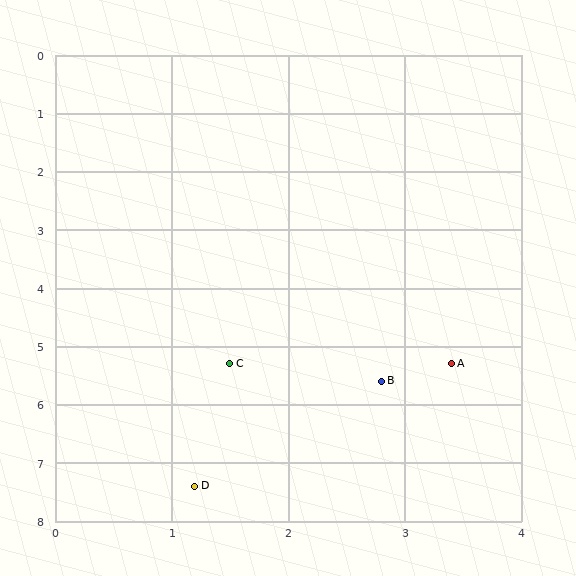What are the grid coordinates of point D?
Point D is at approximately (1.2, 7.4).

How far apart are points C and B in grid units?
Points C and B are about 1.3 grid units apart.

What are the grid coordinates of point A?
Point A is at approximately (3.4, 5.3).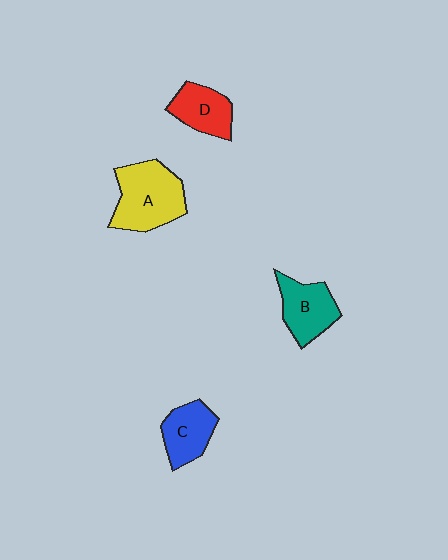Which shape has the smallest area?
Shape D (red).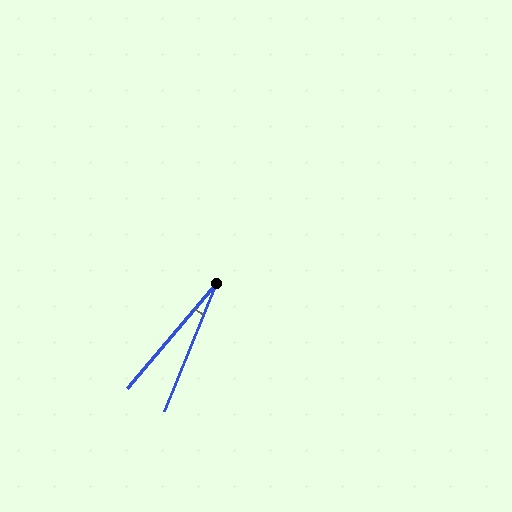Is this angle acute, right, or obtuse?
It is acute.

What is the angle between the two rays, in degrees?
Approximately 18 degrees.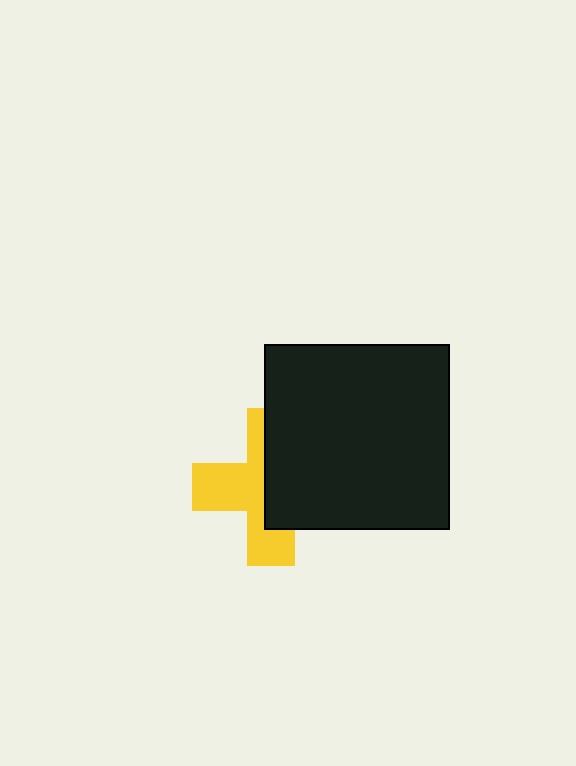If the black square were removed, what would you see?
You would see the complete yellow cross.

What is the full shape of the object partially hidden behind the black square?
The partially hidden object is a yellow cross.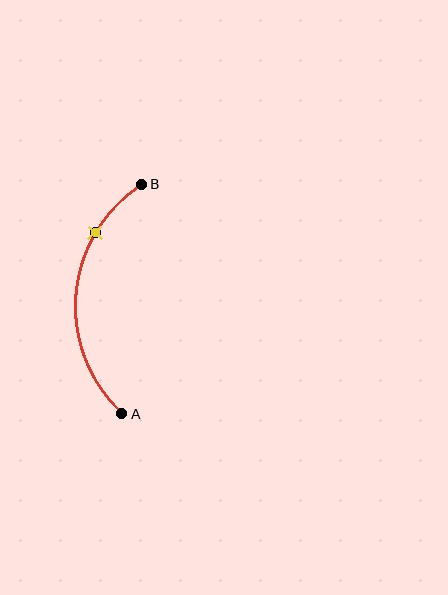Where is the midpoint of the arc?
The arc midpoint is the point on the curve farthest from the straight line joining A and B. It sits to the left of that line.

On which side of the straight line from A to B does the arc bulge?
The arc bulges to the left of the straight line connecting A and B.